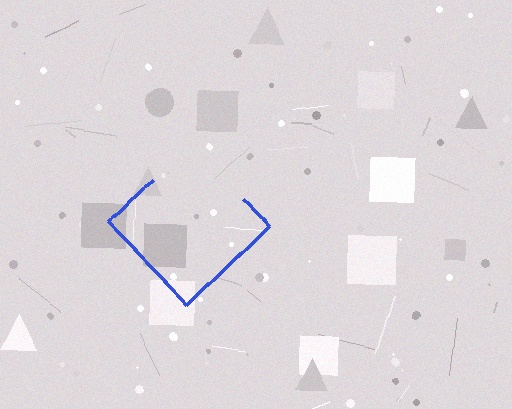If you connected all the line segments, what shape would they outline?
They would outline a diamond.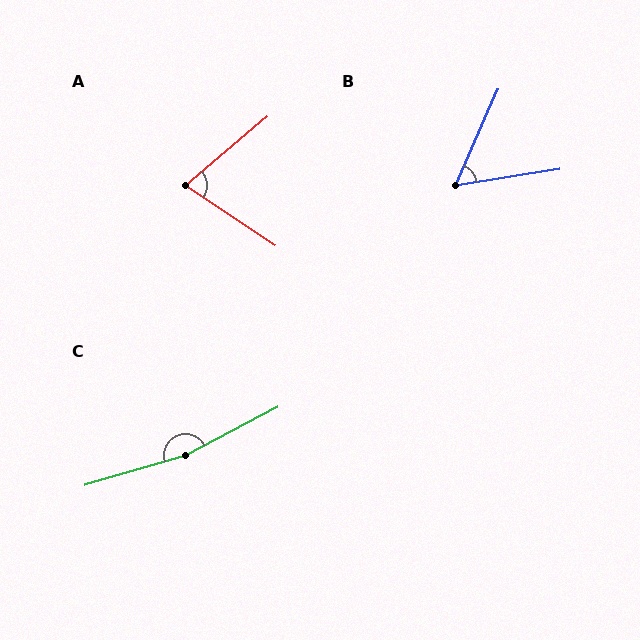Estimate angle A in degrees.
Approximately 74 degrees.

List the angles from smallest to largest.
B (58°), A (74°), C (169°).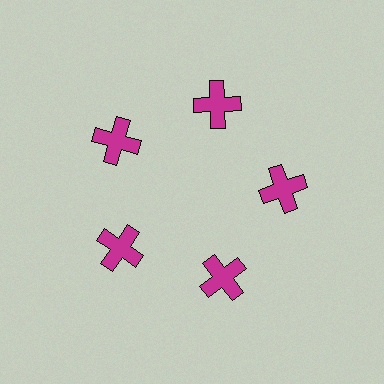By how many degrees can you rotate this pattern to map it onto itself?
The pattern maps onto itself every 72 degrees of rotation.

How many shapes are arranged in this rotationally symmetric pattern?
There are 5 shapes, arranged in 5 groups of 1.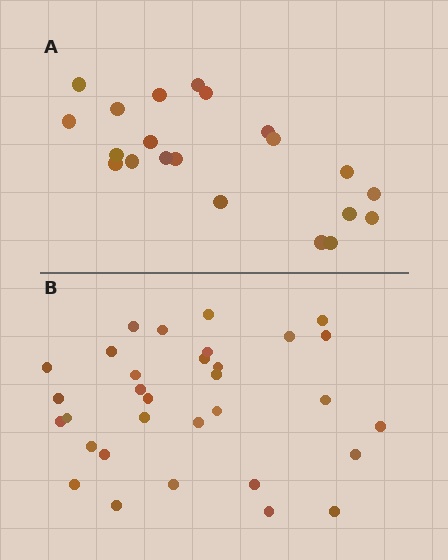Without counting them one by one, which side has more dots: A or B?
Region B (the bottom region) has more dots.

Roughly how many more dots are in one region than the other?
Region B has roughly 12 or so more dots than region A.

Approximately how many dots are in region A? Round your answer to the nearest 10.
About 20 dots. (The exact count is 21, which rounds to 20.)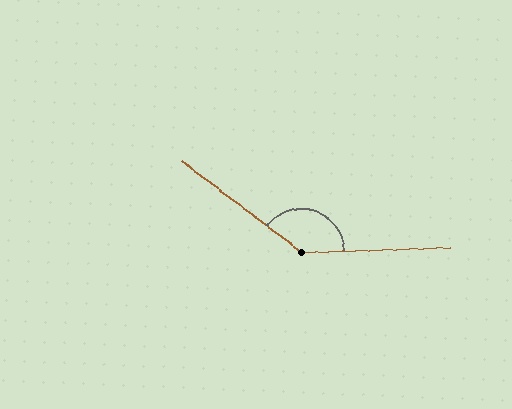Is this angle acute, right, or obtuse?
It is obtuse.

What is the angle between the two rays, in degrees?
Approximately 141 degrees.